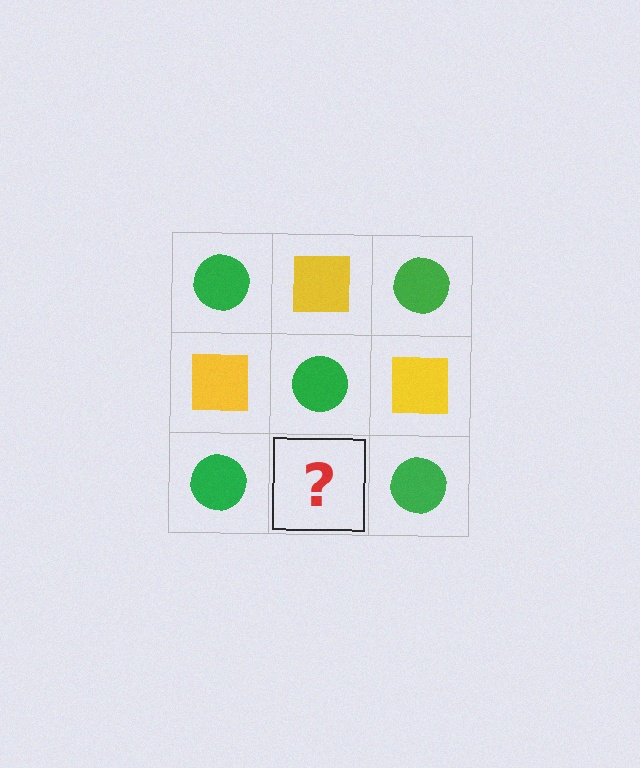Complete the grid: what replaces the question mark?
The question mark should be replaced with a yellow square.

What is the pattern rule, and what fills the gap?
The rule is that it alternates green circle and yellow square in a checkerboard pattern. The gap should be filled with a yellow square.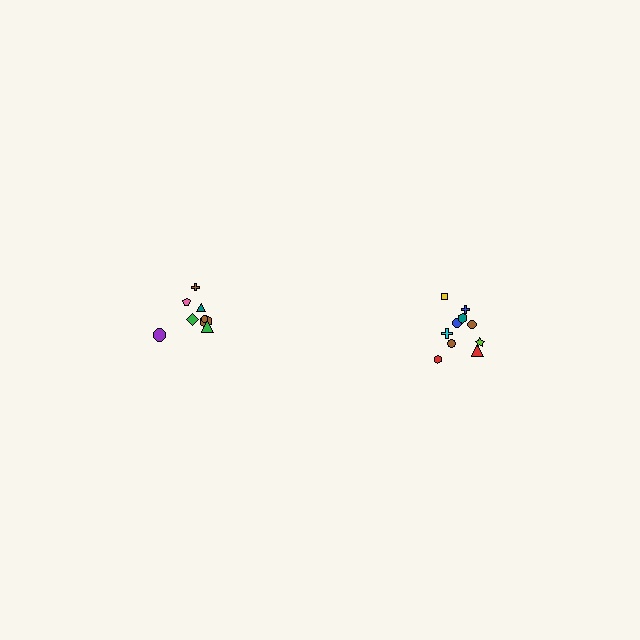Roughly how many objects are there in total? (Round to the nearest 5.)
Roughly 20 objects in total.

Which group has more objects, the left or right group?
The right group.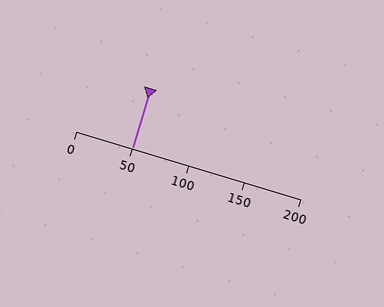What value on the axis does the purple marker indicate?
The marker indicates approximately 50.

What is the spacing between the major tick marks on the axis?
The major ticks are spaced 50 apart.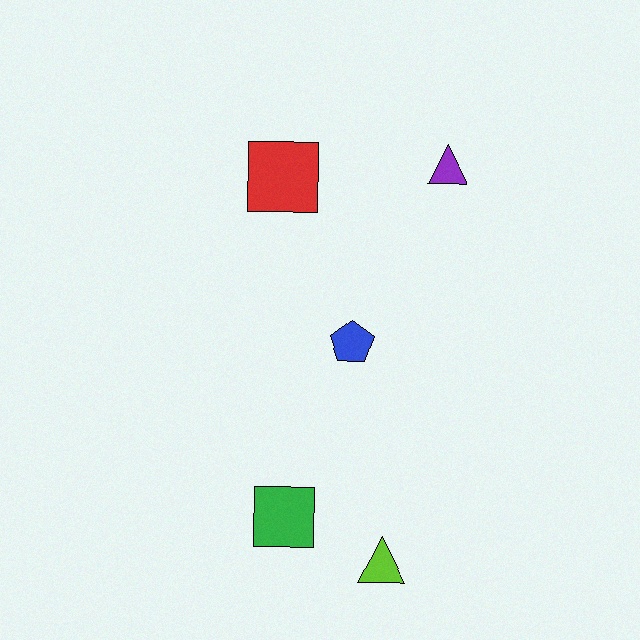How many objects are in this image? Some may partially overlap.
There are 5 objects.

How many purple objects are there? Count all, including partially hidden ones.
There is 1 purple object.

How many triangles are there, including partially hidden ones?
There are 2 triangles.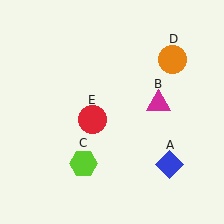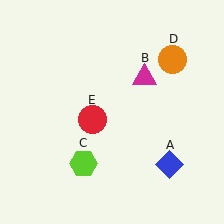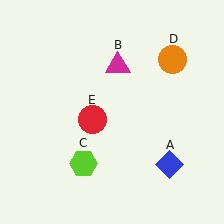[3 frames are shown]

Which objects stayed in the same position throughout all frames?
Blue diamond (object A) and lime hexagon (object C) and orange circle (object D) and red circle (object E) remained stationary.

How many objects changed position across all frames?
1 object changed position: magenta triangle (object B).